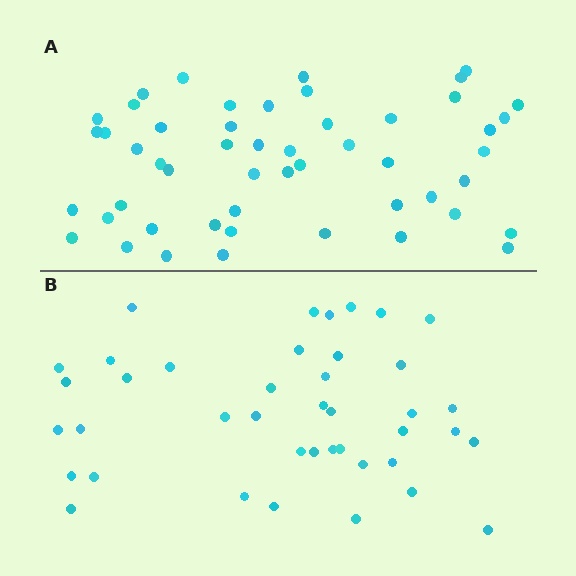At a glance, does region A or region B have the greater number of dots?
Region A (the top region) has more dots.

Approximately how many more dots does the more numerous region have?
Region A has roughly 10 or so more dots than region B.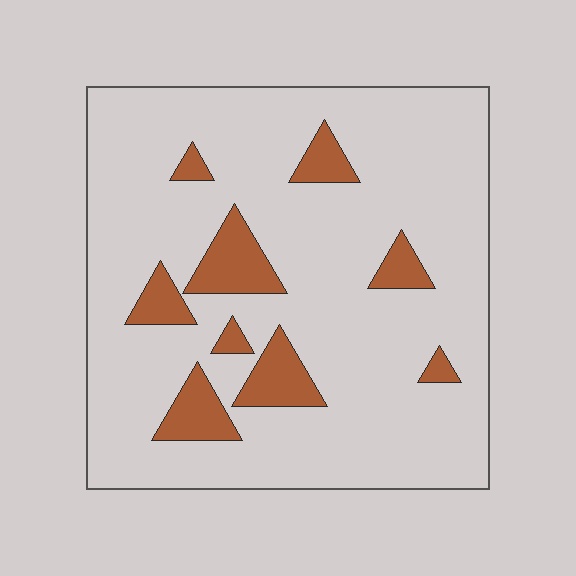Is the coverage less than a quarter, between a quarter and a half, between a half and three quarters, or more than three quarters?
Less than a quarter.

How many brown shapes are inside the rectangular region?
9.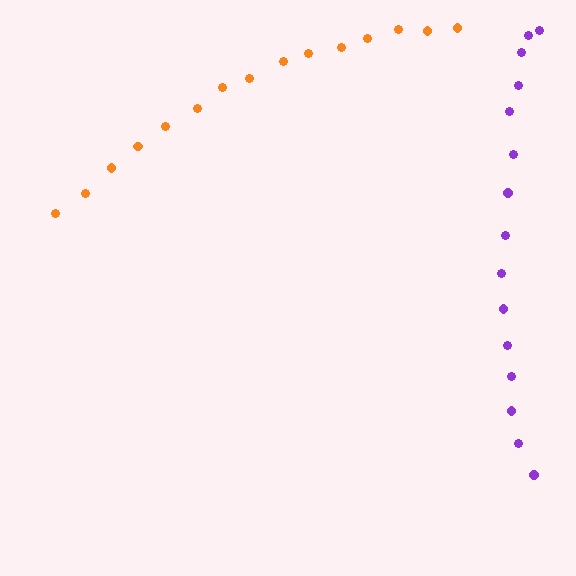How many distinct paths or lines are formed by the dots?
There are 2 distinct paths.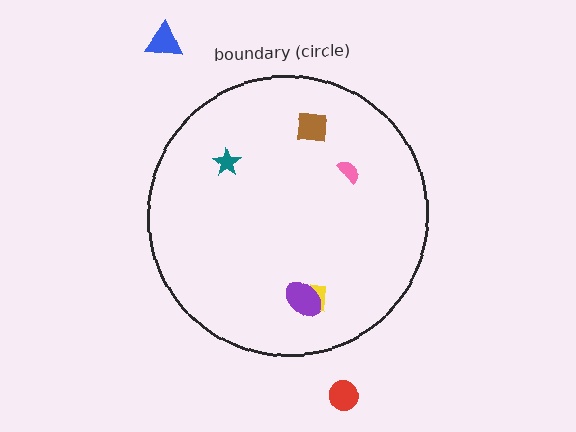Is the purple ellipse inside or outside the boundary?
Inside.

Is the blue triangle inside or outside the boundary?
Outside.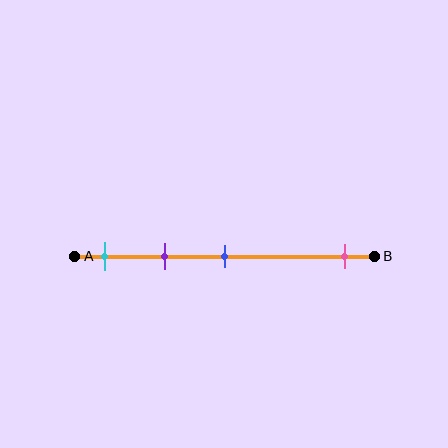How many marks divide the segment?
There are 4 marks dividing the segment.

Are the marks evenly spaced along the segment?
No, the marks are not evenly spaced.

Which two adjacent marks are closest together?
The cyan and purple marks are the closest adjacent pair.